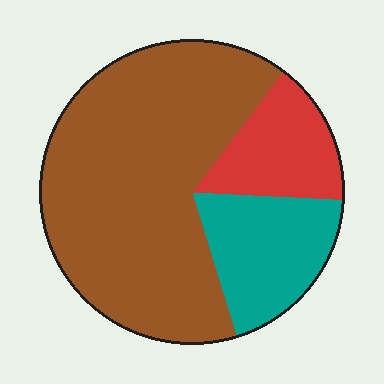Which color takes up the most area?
Brown, at roughly 65%.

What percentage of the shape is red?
Red covers 15% of the shape.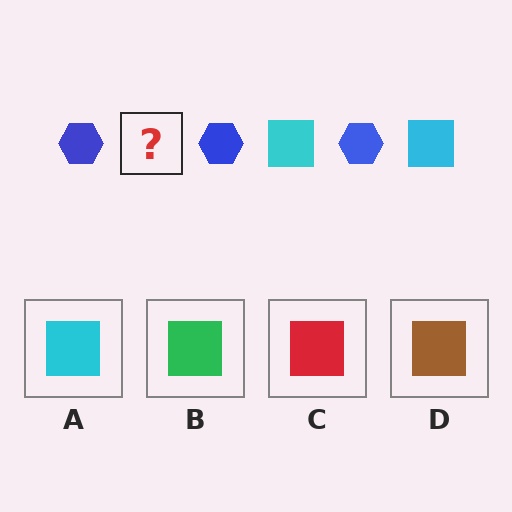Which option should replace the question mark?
Option A.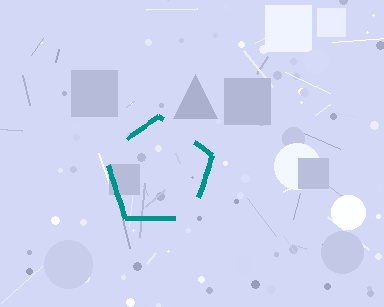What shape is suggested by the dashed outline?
The dashed outline suggests a pentagon.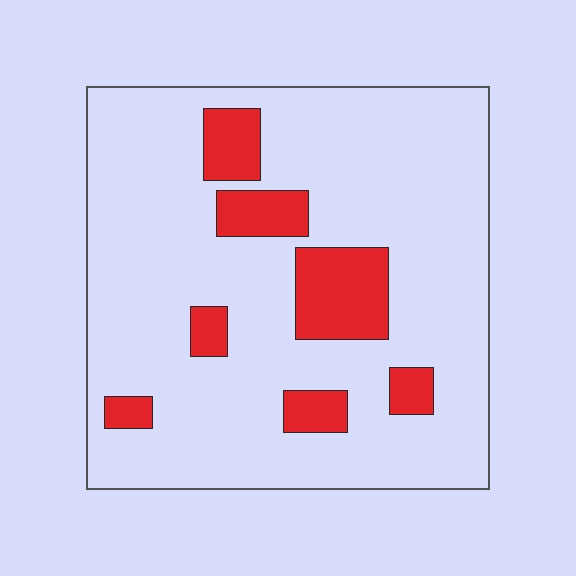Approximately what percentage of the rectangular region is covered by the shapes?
Approximately 15%.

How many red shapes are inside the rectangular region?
7.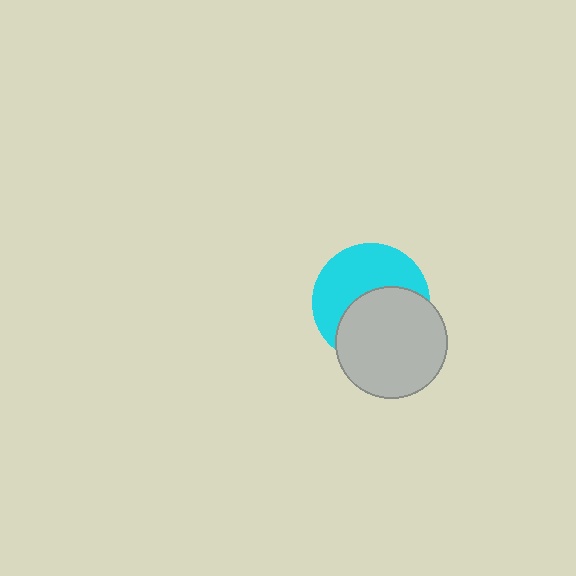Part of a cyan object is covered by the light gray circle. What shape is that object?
It is a circle.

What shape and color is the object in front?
The object in front is a light gray circle.